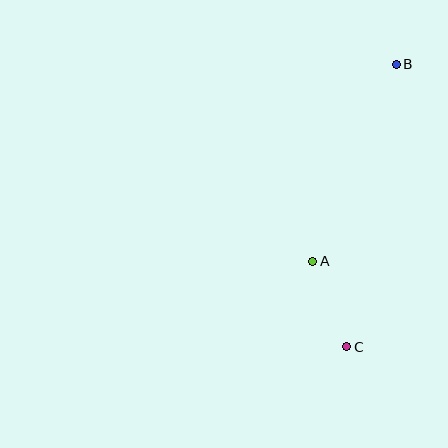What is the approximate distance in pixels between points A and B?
The distance between A and B is approximately 214 pixels.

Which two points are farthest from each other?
Points B and C are farthest from each other.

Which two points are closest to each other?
Points A and C are closest to each other.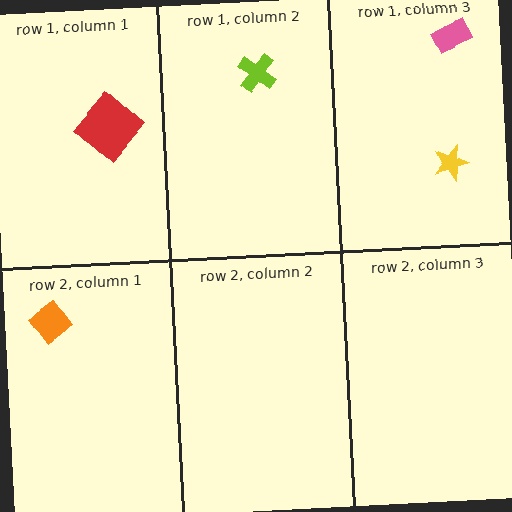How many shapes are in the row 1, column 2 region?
1.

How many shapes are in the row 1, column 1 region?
1.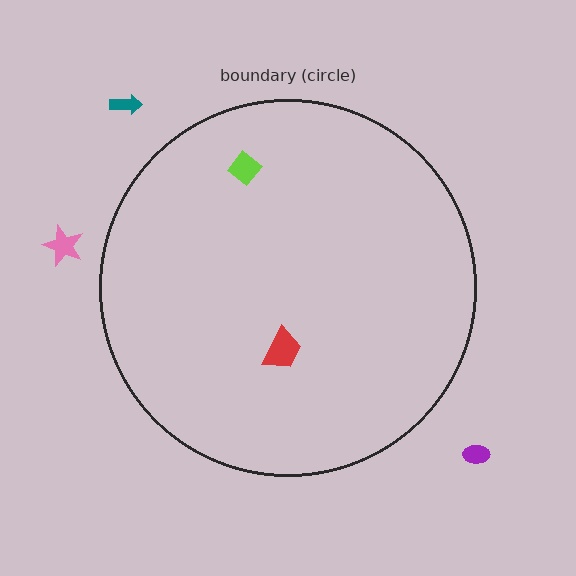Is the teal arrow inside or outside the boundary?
Outside.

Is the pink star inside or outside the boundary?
Outside.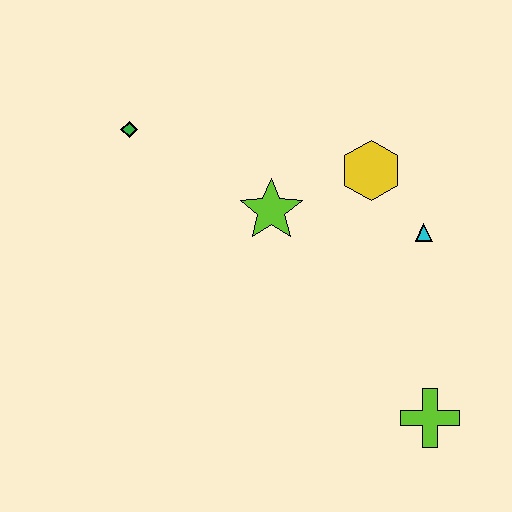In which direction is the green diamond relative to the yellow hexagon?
The green diamond is to the left of the yellow hexagon.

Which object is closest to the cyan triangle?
The yellow hexagon is closest to the cyan triangle.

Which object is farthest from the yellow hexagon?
The lime cross is farthest from the yellow hexagon.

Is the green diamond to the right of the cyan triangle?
No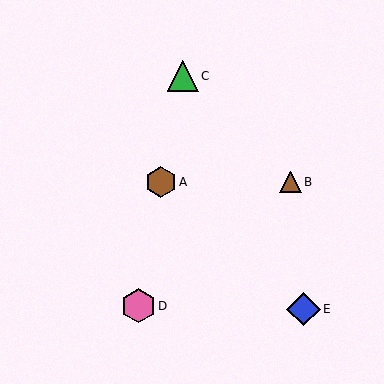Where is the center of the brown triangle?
The center of the brown triangle is at (290, 182).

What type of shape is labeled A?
Shape A is a brown hexagon.